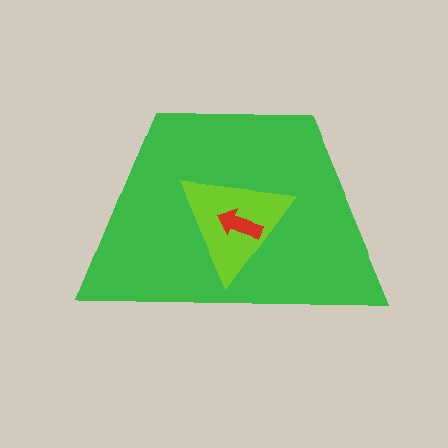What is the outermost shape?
The green trapezoid.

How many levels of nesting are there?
3.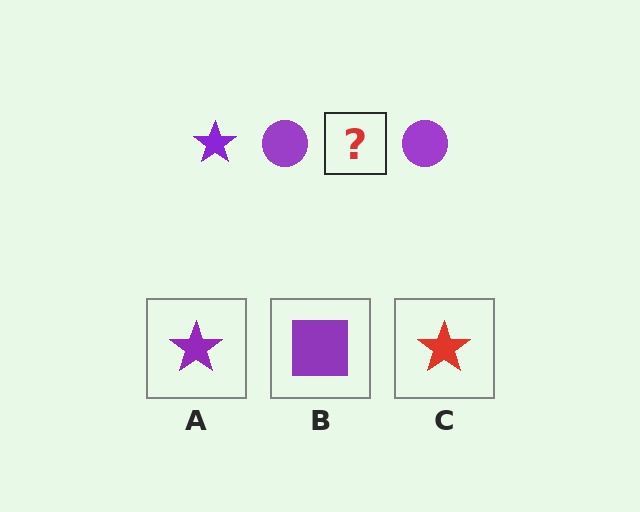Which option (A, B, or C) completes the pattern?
A.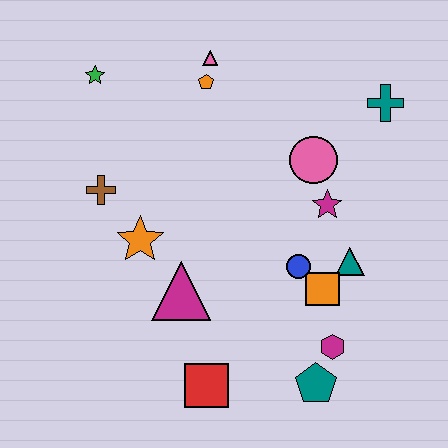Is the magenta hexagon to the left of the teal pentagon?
No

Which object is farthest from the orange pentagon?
The teal pentagon is farthest from the orange pentagon.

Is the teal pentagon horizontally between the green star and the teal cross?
Yes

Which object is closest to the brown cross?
The orange star is closest to the brown cross.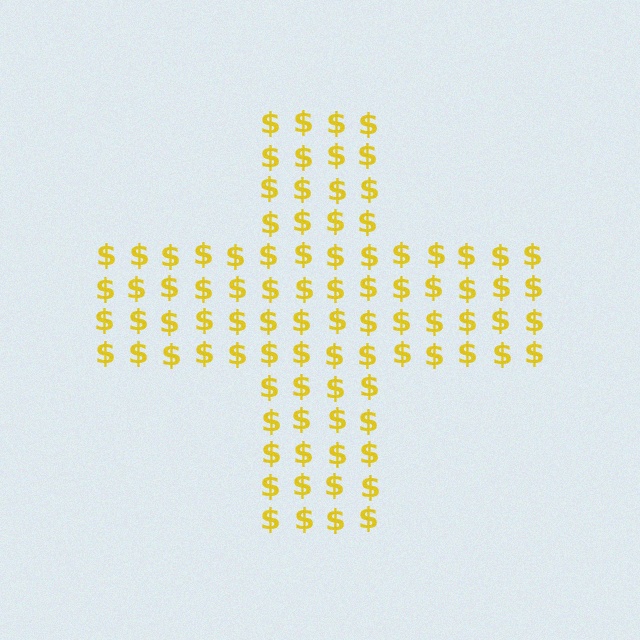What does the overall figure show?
The overall figure shows a cross.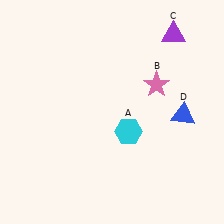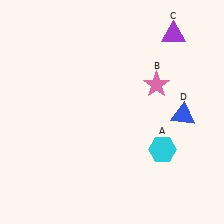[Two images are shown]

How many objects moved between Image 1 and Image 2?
1 object moved between the two images.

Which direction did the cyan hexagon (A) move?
The cyan hexagon (A) moved right.